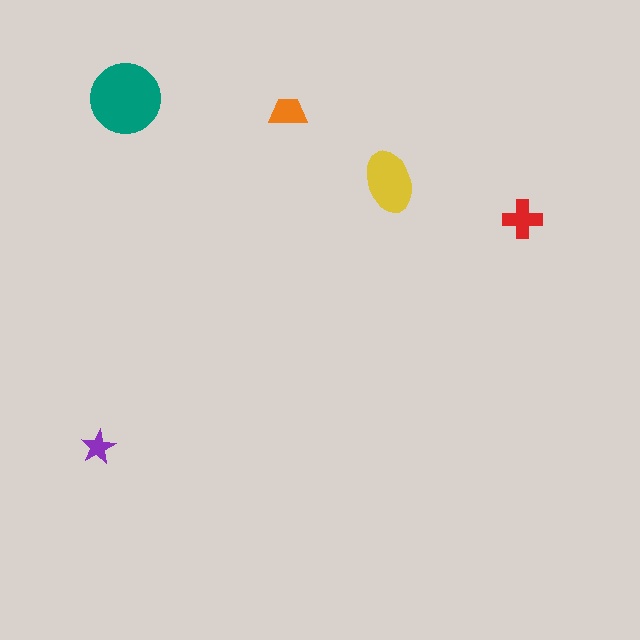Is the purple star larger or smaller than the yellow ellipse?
Smaller.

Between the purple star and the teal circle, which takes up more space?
The teal circle.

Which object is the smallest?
The purple star.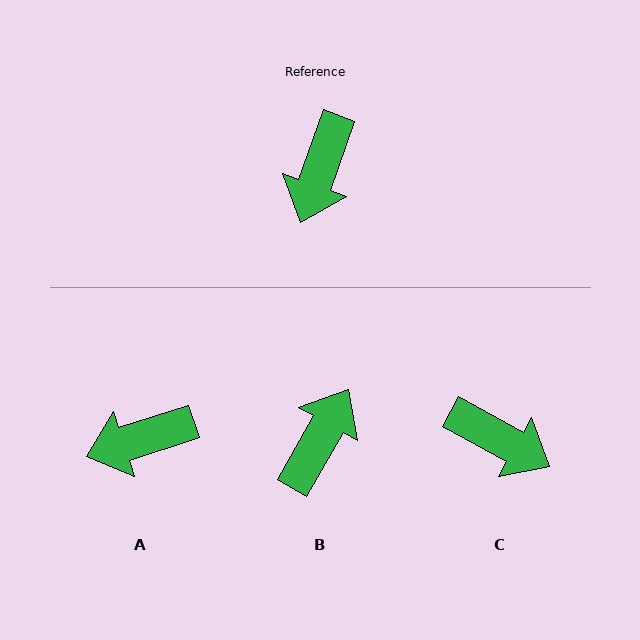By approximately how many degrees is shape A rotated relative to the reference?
Approximately 52 degrees clockwise.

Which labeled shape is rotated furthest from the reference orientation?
B, about 170 degrees away.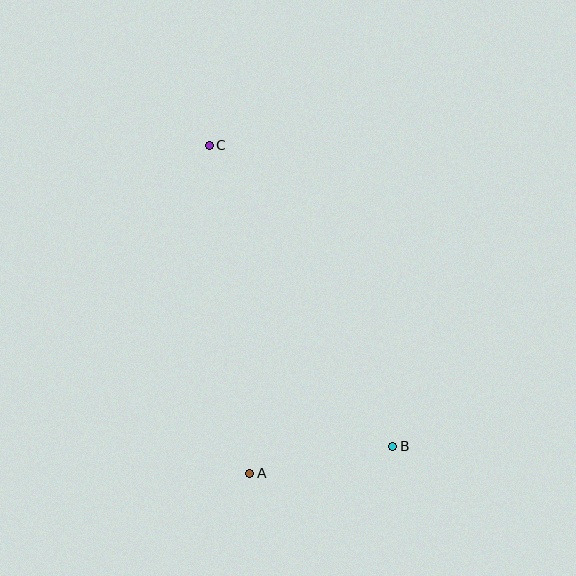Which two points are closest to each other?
Points A and B are closest to each other.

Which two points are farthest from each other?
Points B and C are farthest from each other.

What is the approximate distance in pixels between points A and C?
The distance between A and C is approximately 331 pixels.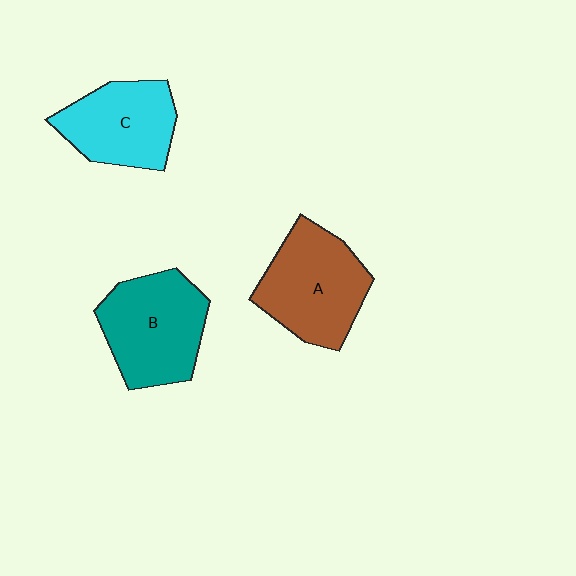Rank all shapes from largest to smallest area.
From largest to smallest: B (teal), A (brown), C (cyan).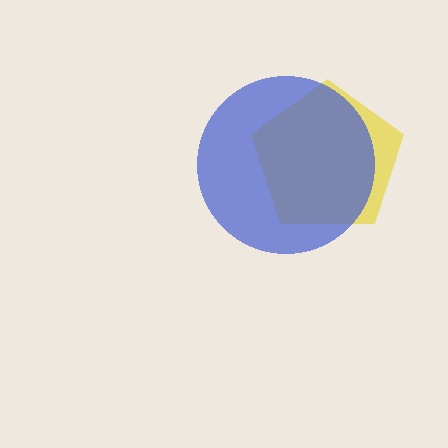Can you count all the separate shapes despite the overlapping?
Yes, there are 2 separate shapes.